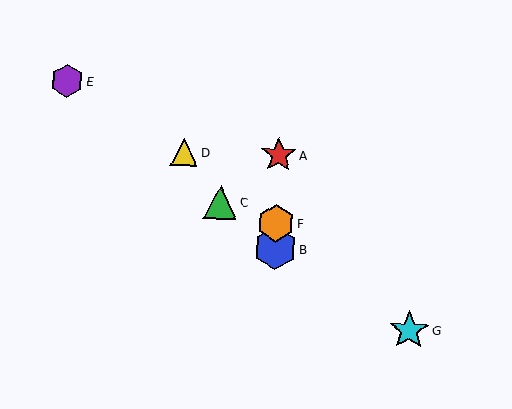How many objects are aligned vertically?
3 objects (A, B, F) are aligned vertically.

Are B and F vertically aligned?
Yes, both are at x≈275.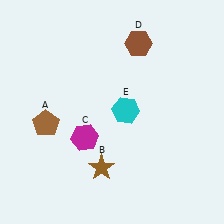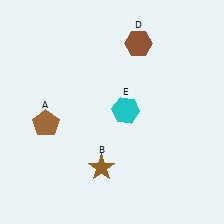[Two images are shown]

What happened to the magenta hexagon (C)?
The magenta hexagon (C) was removed in Image 2. It was in the bottom-left area of Image 1.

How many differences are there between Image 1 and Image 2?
There is 1 difference between the two images.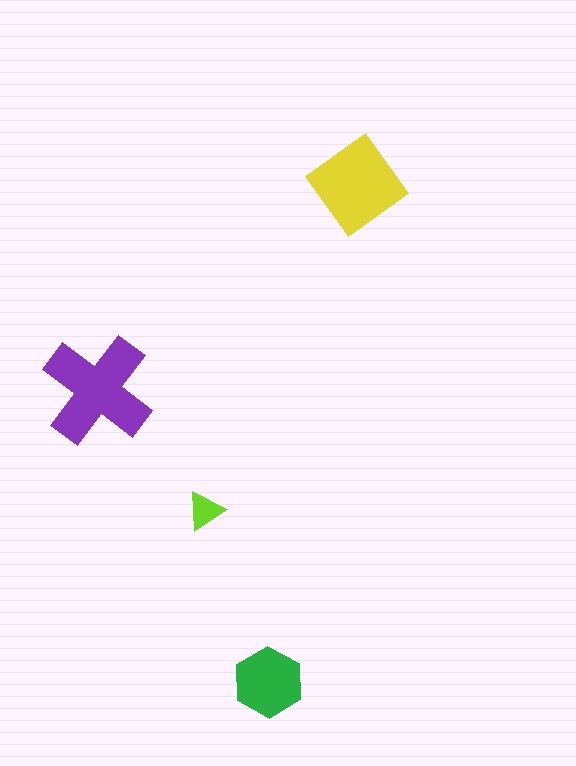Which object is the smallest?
The lime triangle.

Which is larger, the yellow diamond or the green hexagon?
The yellow diamond.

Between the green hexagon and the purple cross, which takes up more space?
The purple cross.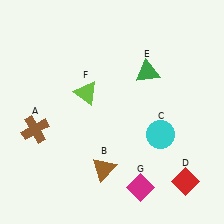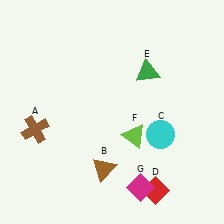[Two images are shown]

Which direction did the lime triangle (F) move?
The lime triangle (F) moved right.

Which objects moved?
The objects that moved are: the red diamond (D), the lime triangle (F).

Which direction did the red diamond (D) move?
The red diamond (D) moved left.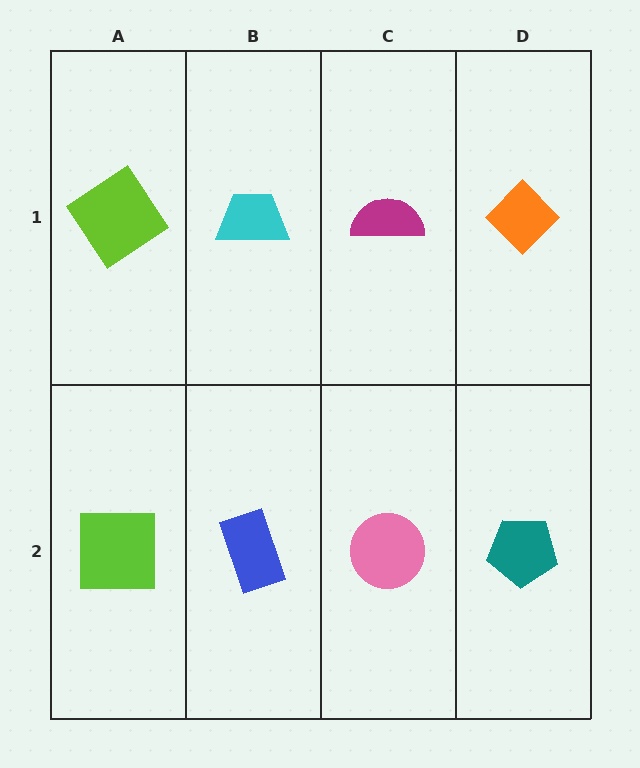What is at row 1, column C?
A magenta semicircle.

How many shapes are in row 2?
4 shapes.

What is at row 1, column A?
A lime diamond.